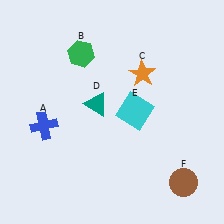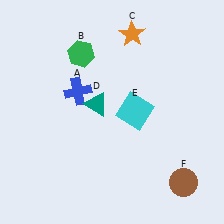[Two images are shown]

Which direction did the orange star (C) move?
The orange star (C) moved up.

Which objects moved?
The objects that moved are: the blue cross (A), the orange star (C).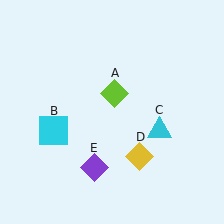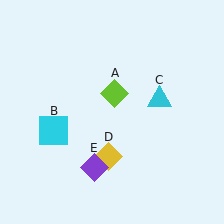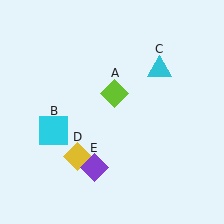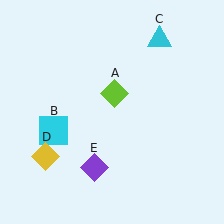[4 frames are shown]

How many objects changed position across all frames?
2 objects changed position: cyan triangle (object C), yellow diamond (object D).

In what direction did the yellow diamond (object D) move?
The yellow diamond (object D) moved left.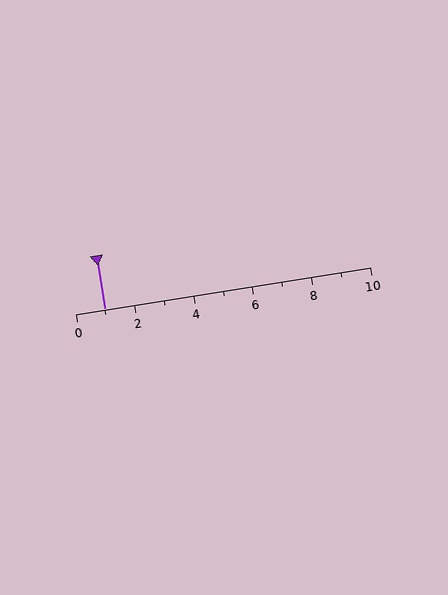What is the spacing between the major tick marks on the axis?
The major ticks are spaced 2 apart.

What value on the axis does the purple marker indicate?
The marker indicates approximately 1.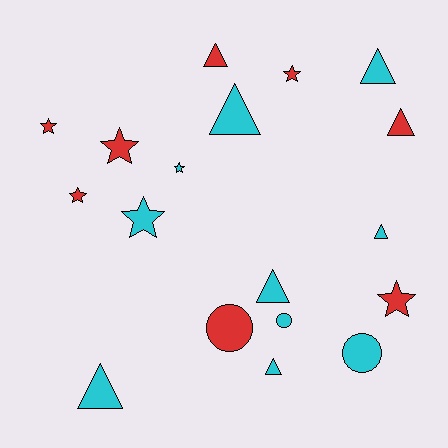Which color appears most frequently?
Cyan, with 10 objects.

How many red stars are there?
There are 5 red stars.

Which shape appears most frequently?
Triangle, with 8 objects.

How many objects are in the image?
There are 18 objects.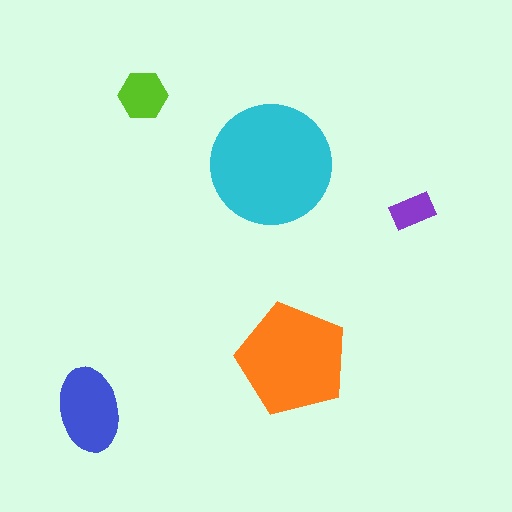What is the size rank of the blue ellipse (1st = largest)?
3rd.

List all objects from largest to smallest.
The cyan circle, the orange pentagon, the blue ellipse, the lime hexagon, the purple rectangle.